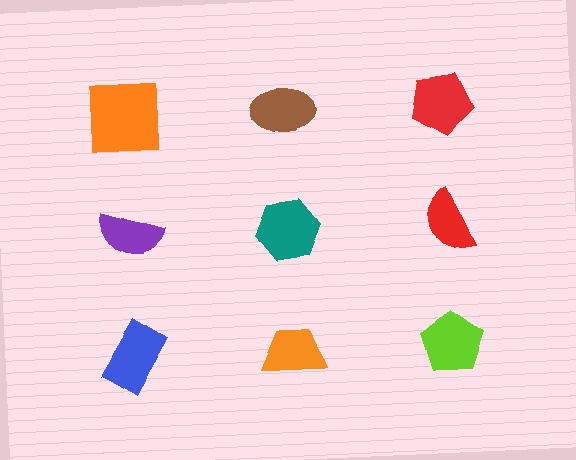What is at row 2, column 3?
A red semicircle.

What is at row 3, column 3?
A lime pentagon.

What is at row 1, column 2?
A brown ellipse.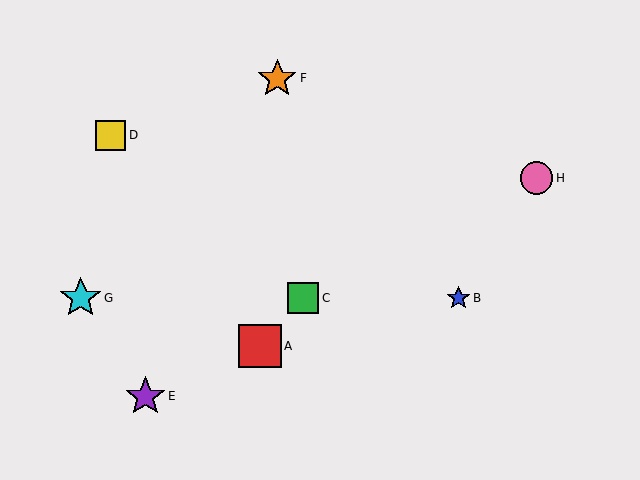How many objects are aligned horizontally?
3 objects (B, C, G) are aligned horizontally.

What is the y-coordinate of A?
Object A is at y≈346.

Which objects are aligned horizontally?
Objects B, C, G are aligned horizontally.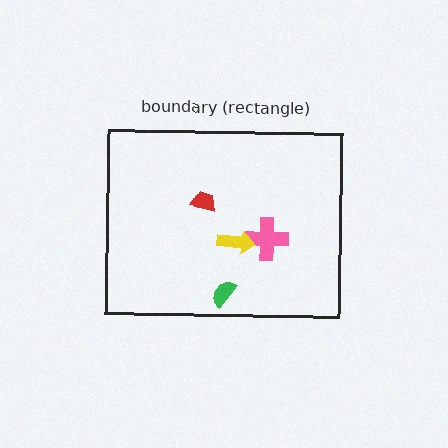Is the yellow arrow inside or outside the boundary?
Inside.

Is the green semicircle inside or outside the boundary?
Inside.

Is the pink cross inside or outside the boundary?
Inside.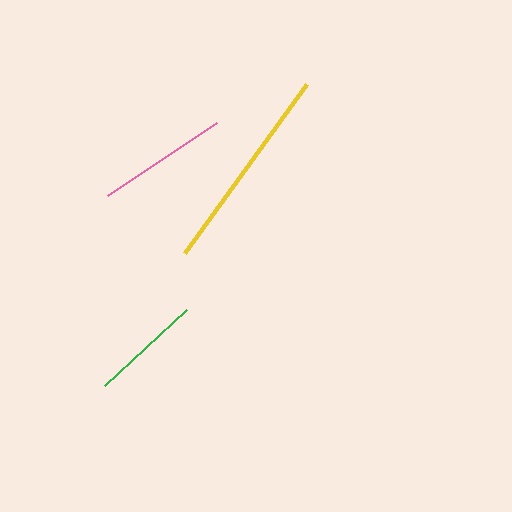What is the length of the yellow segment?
The yellow segment is approximately 209 pixels long.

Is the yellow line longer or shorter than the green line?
The yellow line is longer than the green line.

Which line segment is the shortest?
The green line is the shortest at approximately 112 pixels.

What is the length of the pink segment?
The pink segment is approximately 131 pixels long.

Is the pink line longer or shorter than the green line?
The pink line is longer than the green line.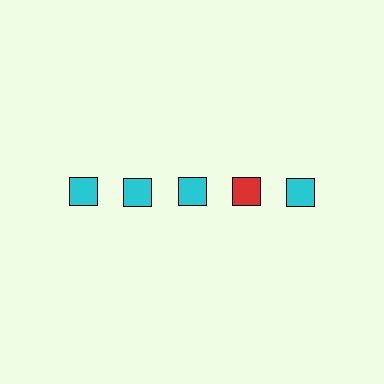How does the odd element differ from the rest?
It has a different color: red instead of cyan.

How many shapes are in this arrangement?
There are 5 shapes arranged in a grid pattern.